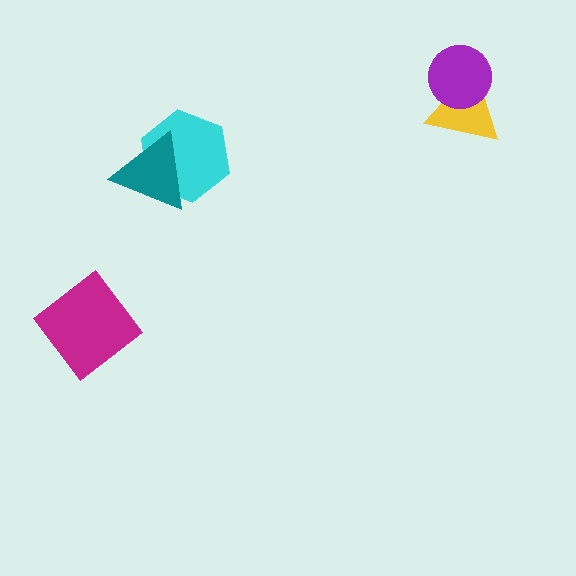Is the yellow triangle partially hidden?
Yes, it is partially covered by another shape.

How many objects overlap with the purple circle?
1 object overlaps with the purple circle.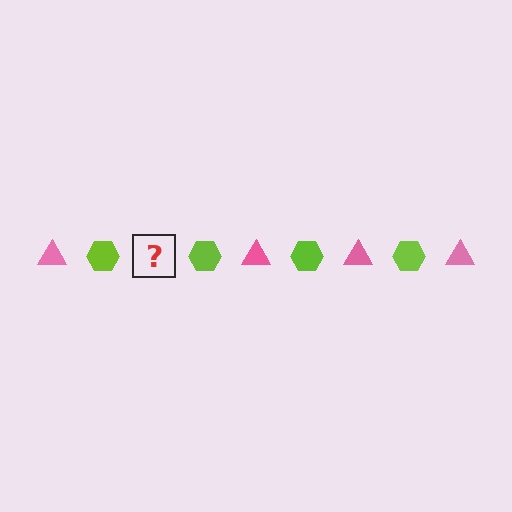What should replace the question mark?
The question mark should be replaced with a pink triangle.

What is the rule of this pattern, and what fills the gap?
The rule is that the pattern alternates between pink triangle and lime hexagon. The gap should be filled with a pink triangle.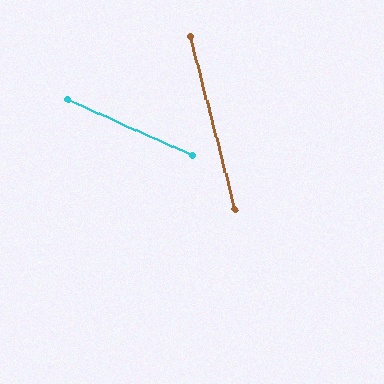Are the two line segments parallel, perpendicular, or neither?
Neither parallel nor perpendicular — they differ by about 51°.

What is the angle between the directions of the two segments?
Approximately 51 degrees.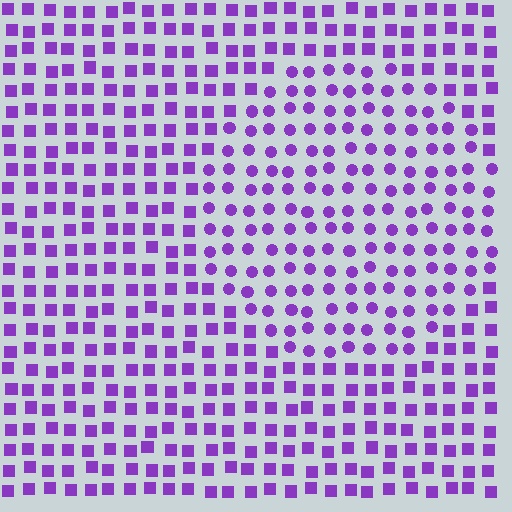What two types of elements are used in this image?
The image uses circles inside the circle region and squares outside it.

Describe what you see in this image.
The image is filled with small purple elements arranged in a uniform grid. A circle-shaped region contains circles, while the surrounding area contains squares. The boundary is defined purely by the change in element shape.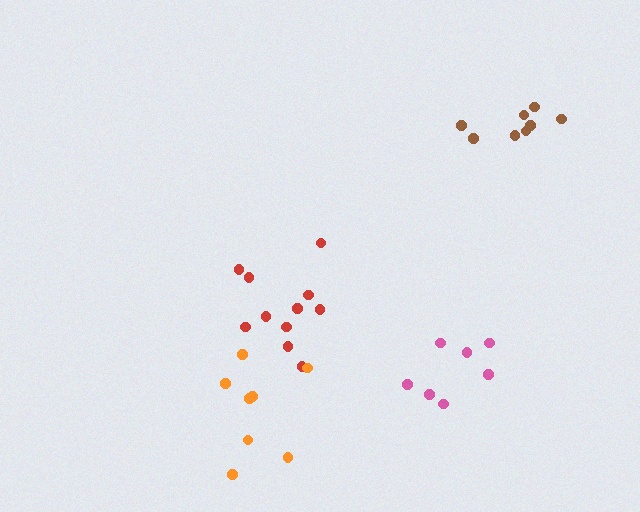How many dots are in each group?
Group 1: 11 dots, Group 2: 8 dots, Group 3: 8 dots, Group 4: 7 dots (34 total).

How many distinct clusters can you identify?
There are 4 distinct clusters.